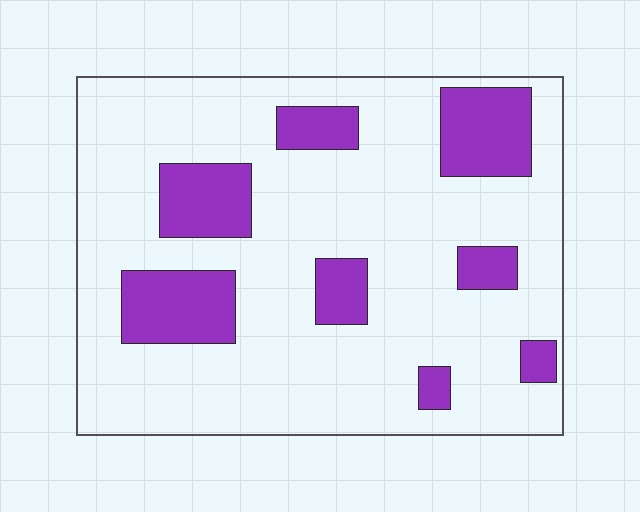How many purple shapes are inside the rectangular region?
8.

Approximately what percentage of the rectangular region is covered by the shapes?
Approximately 20%.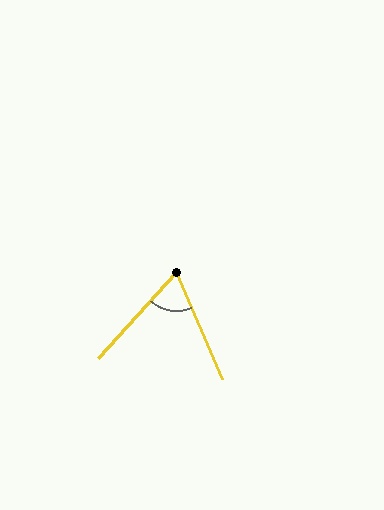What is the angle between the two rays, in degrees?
Approximately 65 degrees.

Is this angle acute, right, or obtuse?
It is acute.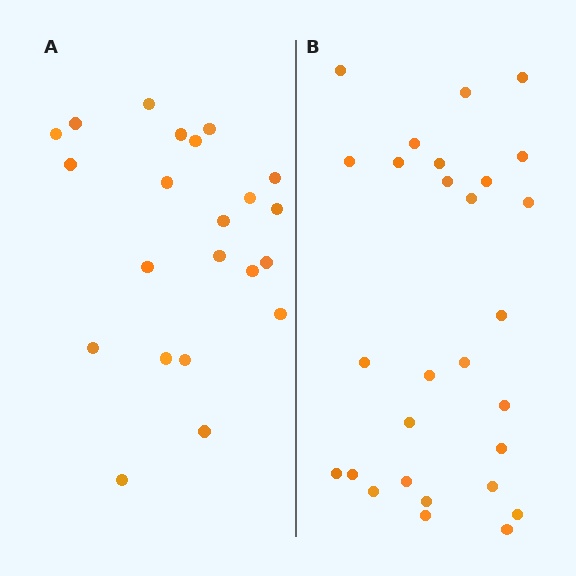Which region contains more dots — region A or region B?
Region B (the right region) has more dots.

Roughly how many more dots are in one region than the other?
Region B has about 6 more dots than region A.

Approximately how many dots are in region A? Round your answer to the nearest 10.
About 20 dots. (The exact count is 22, which rounds to 20.)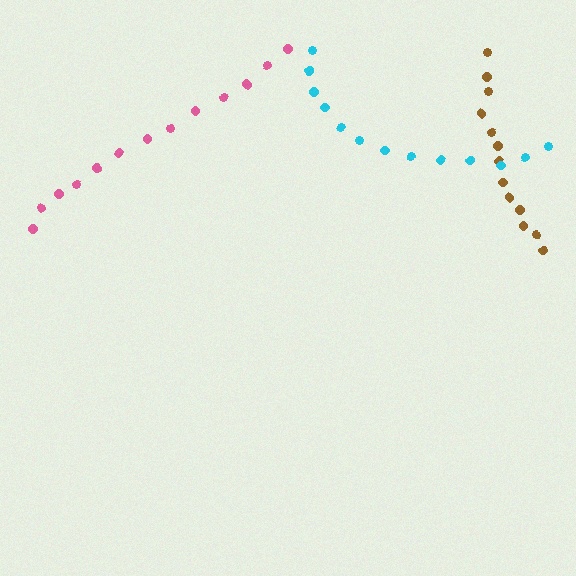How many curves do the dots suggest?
There are 3 distinct paths.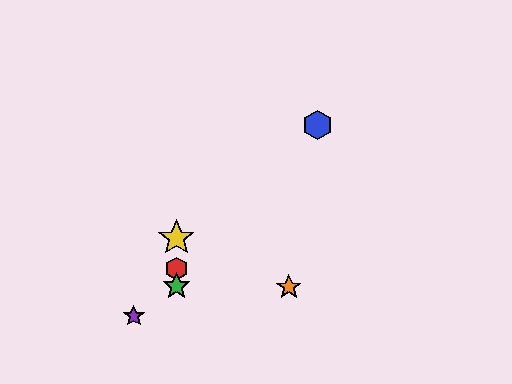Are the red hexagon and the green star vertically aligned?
Yes, both are at x≈176.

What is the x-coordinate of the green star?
The green star is at x≈176.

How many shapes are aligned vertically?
3 shapes (the red hexagon, the green star, the yellow star) are aligned vertically.